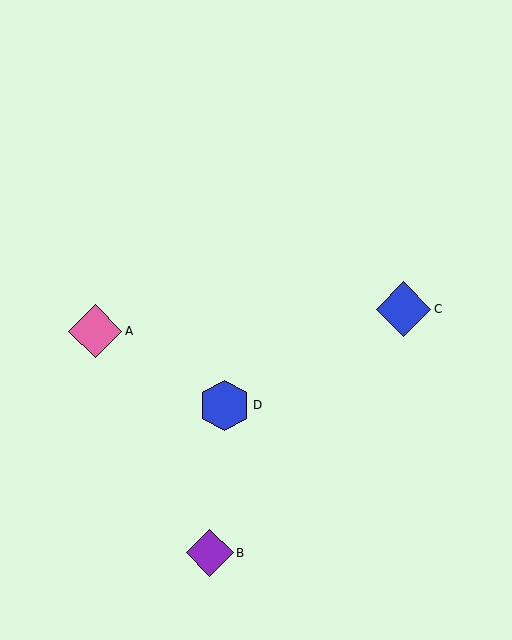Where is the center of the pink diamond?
The center of the pink diamond is at (95, 331).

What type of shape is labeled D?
Shape D is a blue hexagon.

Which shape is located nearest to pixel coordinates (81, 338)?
The pink diamond (labeled A) at (95, 331) is nearest to that location.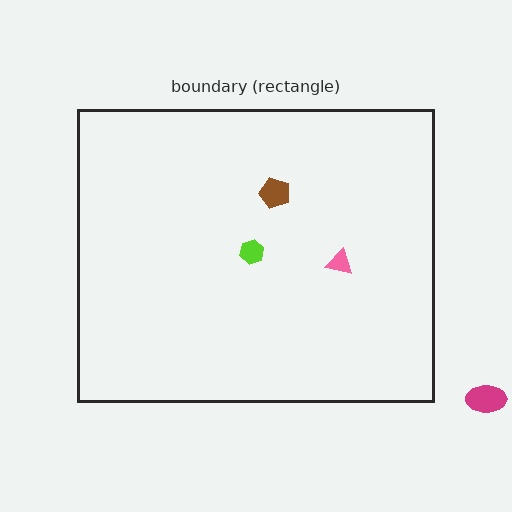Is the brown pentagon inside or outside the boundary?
Inside.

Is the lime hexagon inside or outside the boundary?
Inside.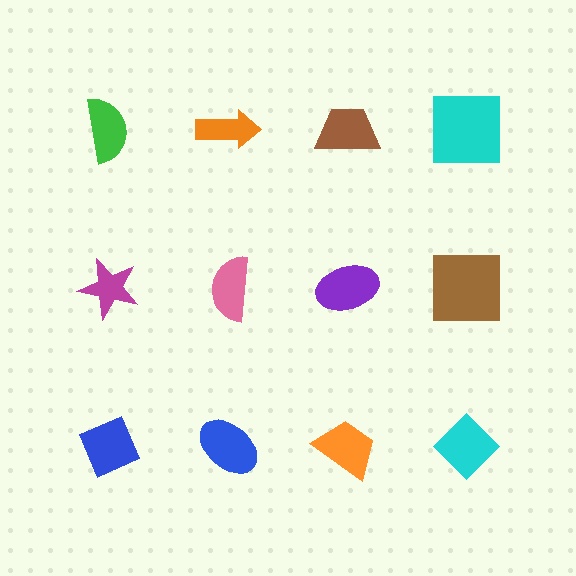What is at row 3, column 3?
An orange trapezoid.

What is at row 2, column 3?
A purple ellipse.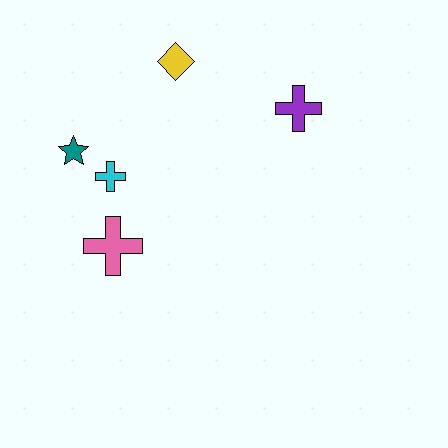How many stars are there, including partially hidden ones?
There is 1 star.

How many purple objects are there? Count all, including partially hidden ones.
There is 1 purple object.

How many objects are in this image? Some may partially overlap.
There are 5 objects.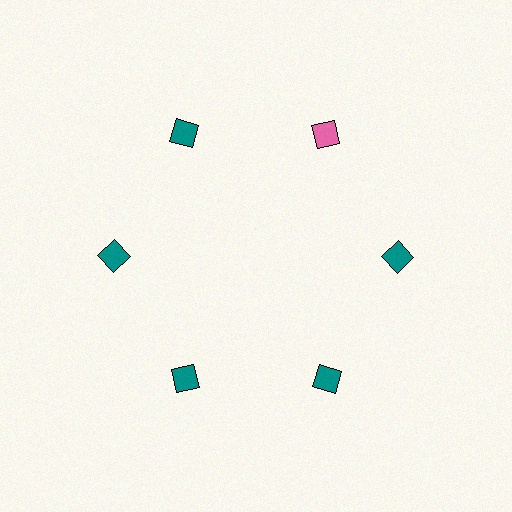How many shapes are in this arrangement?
There are 6 shapes arranged in a ring pattern.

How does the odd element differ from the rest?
It has a different color: pink instead of teal.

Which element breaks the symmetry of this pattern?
The pink diamond at roughly the 1 o'clock position breaks the symmetry. All other shapes are teal diamonds.